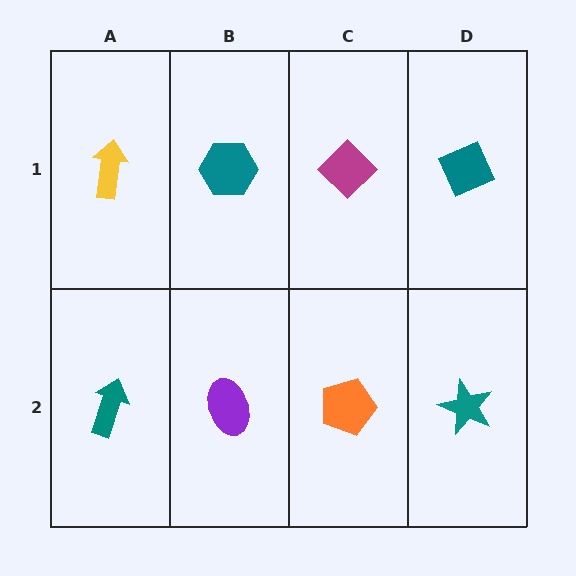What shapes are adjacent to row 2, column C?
A magenta diamond (row 1, column C), a purple ellipse (row 2, column B), a teal star (row 2, column D).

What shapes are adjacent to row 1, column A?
A teal arrow (row 2, column A), a teal hexagon (row 1, column B).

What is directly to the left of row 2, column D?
An orange pentagon.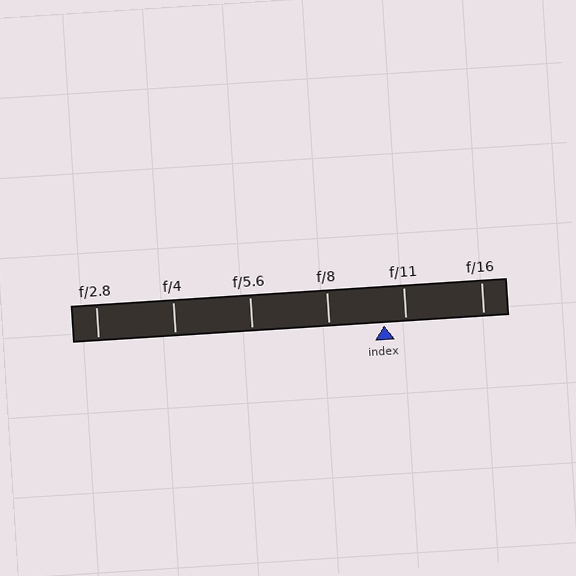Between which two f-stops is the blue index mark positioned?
The index mark is between f/8 and f/11.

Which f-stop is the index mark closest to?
The index mark is closest to f/11.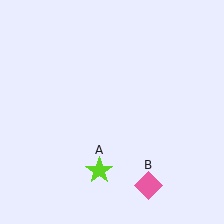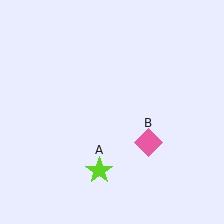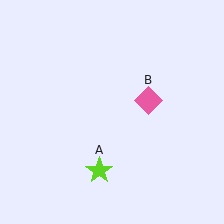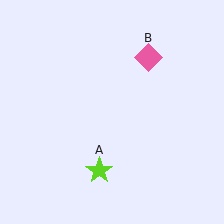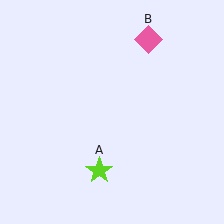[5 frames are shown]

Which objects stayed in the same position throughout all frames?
Lime star (object A) remained stationary.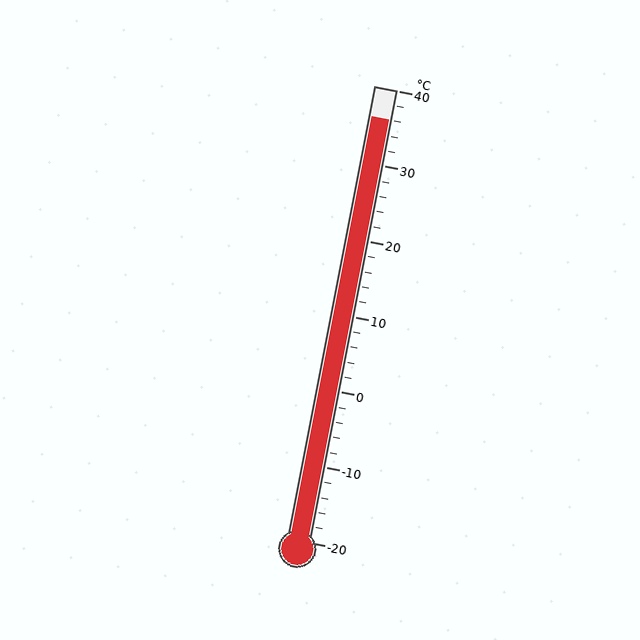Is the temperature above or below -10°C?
The temperature is above -10°C.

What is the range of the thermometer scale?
The thermometer scale ranges from -20°C to 40°C.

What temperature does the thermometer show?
The thermometer shows approximately 36°C.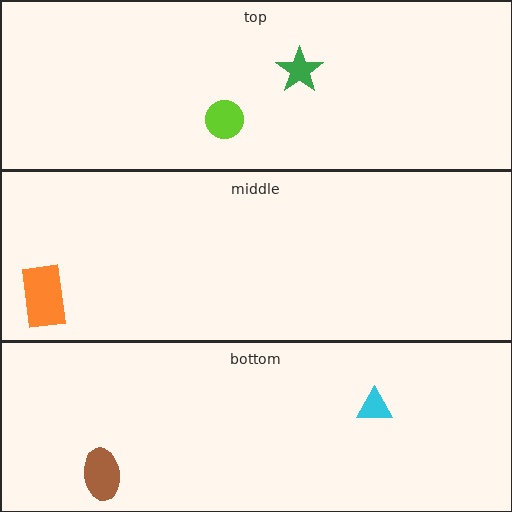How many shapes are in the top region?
2.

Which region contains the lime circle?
The top region.